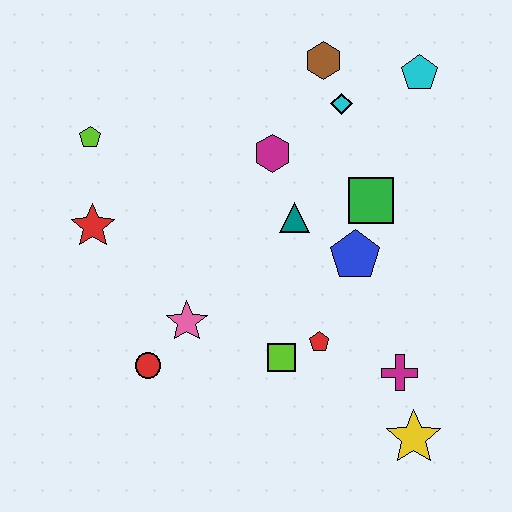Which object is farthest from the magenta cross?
The lime pentagon is farthest from the magenta cross.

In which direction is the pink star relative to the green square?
The pink star is to the left of the green square.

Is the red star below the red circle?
No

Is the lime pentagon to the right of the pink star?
No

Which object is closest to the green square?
The blue pentagon is closest to the green square.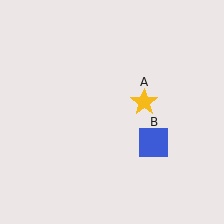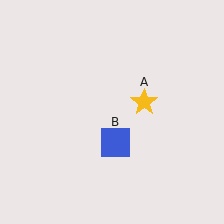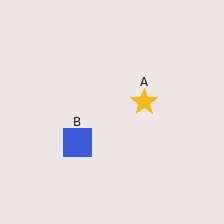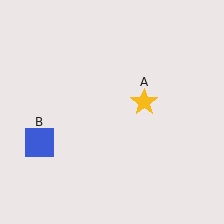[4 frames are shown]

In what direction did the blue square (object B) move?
The blue square (object B) moved left.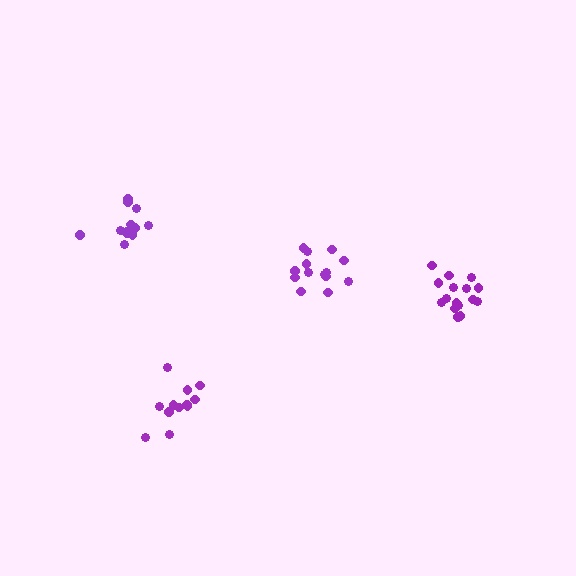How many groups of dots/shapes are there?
There are 4 groups.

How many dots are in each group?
Group 1: 13 dots, Group 2: 12 dots, Group 3: 14 dots, Group 4: 16 dots (55 total).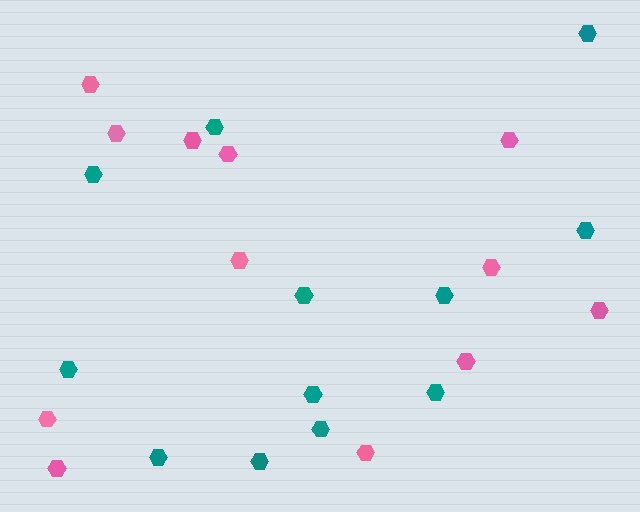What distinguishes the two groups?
There are 2 groups: one group of teal hexagons (12) and one group of pink hexagons (12).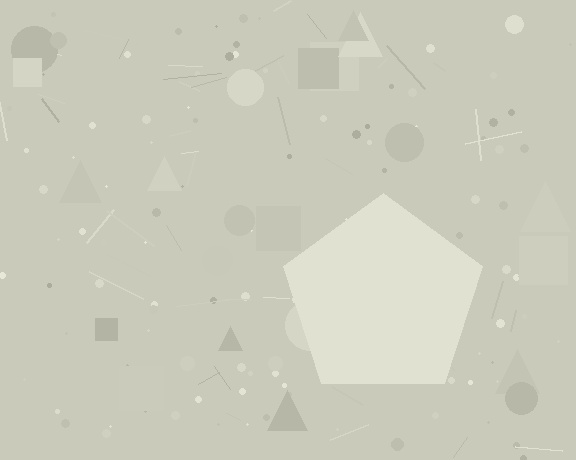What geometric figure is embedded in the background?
A pentagon is embedded in the background.